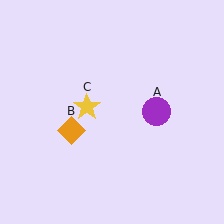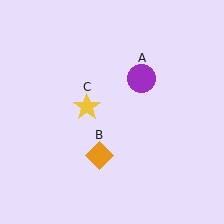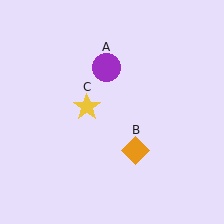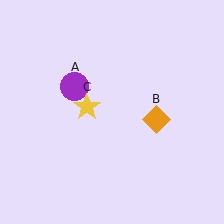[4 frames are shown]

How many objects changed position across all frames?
2 objects changed position: purple circle (object A), orange diamond (object B).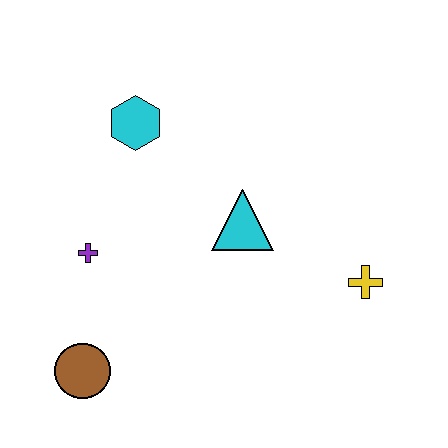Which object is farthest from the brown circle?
The yellow cross is farthest from the brown circle.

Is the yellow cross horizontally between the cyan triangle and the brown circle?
No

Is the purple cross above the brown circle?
Yes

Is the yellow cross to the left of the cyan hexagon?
No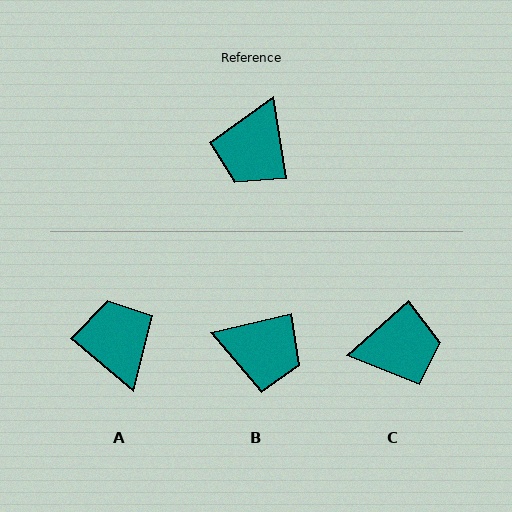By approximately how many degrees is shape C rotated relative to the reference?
Approximately 122 degrees counter-clockwise.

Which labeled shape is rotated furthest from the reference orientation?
A, about 140 degrees away.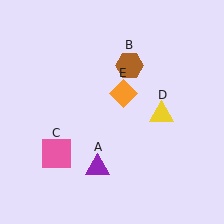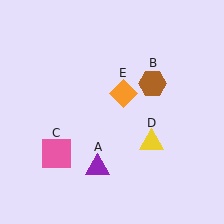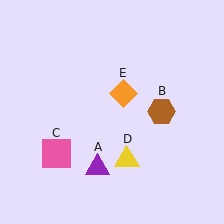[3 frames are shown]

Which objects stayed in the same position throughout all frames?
Purple triangle (object A) and pink square (object C) and orange diamond (object E) remained stationary.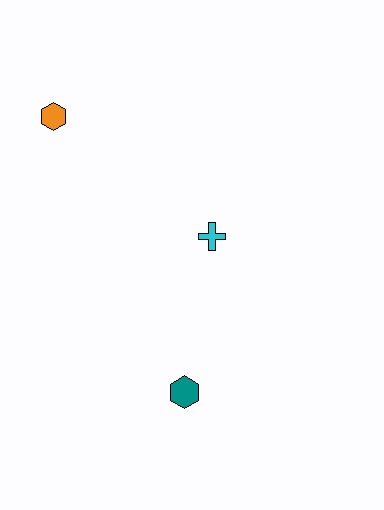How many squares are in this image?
There are no squares.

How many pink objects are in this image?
There are no pink objects.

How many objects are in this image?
There are 3 objects.